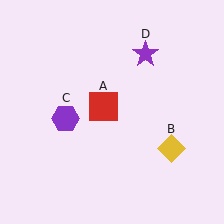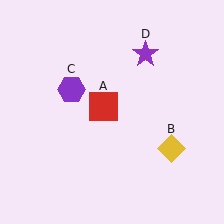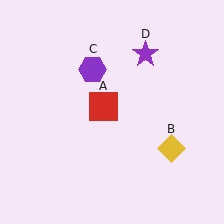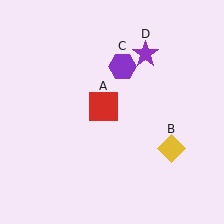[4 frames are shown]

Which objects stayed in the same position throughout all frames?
Red square (object A) and yellow diamond (object B) and purple star (object D) remained stationary.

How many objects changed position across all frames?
1 object changed position: purple hexagon (object C).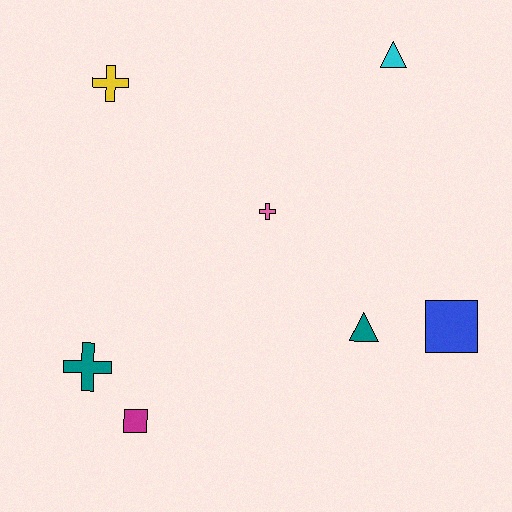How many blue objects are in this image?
There is 1 blue object.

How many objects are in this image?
There are 7 objects.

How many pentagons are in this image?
There are no pentagons.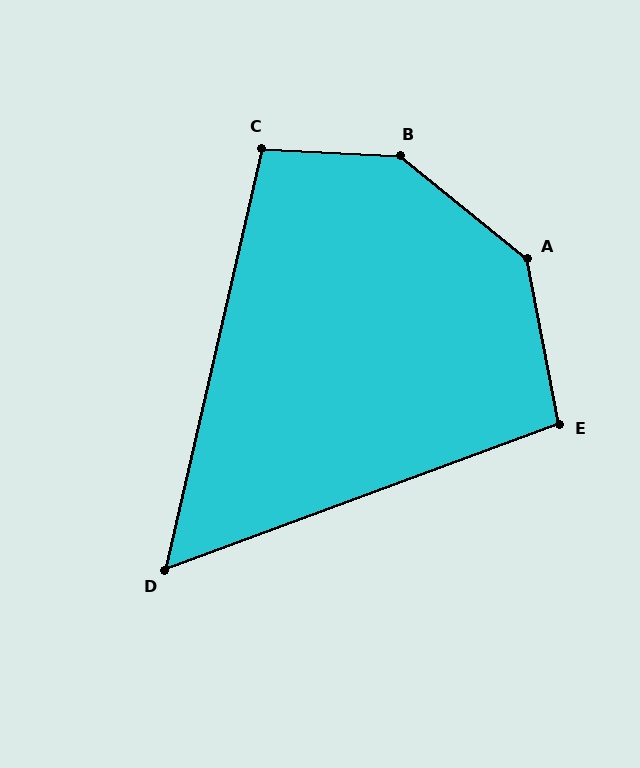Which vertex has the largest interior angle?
B, at approximately 144 degrees.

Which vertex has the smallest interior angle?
D, at approximately 57 degrees.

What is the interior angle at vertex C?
Approximately 100 degrees (obtuse).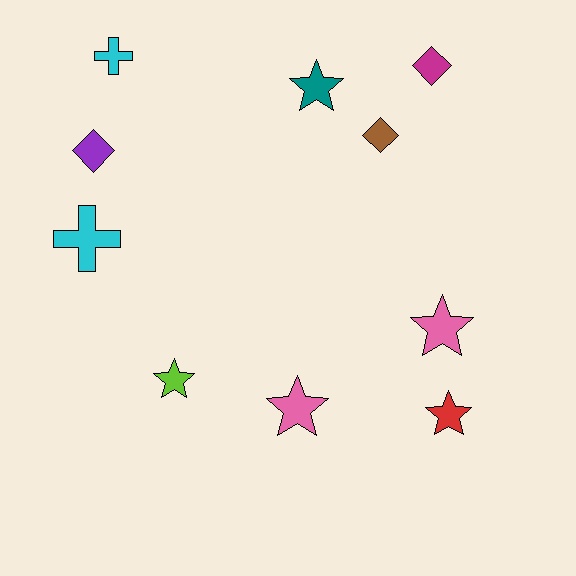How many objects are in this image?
There are 10 objects.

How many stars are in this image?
There are 5 stars.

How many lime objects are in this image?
There is 1 lime object.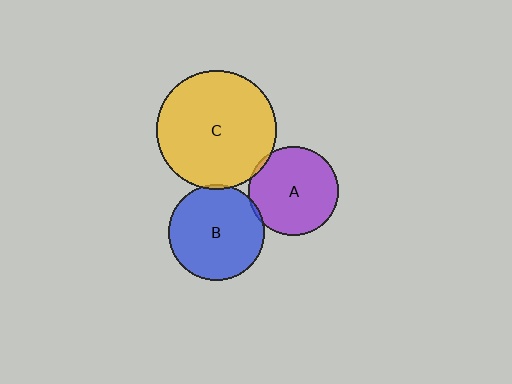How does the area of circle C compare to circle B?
Approximately 1.6 times.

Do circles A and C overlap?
Yes.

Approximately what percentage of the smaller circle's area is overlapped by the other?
Approximately 5%.